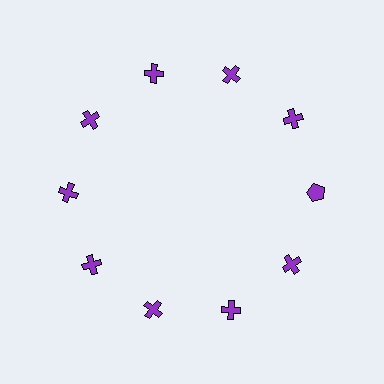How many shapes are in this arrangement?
There are 10 shapes arranged in a ring pattern.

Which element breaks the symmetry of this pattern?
The purple pentagon at roughly the 3 o'clock position breaks the symmetry. All other shapes are purple crosses.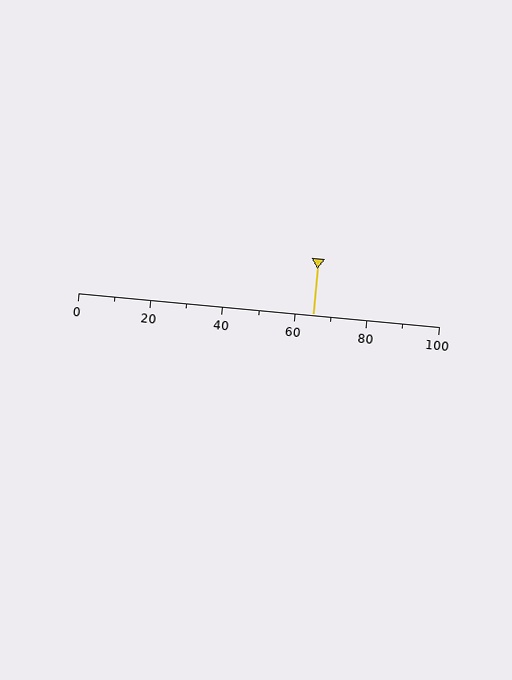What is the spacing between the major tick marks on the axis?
The major ticks are spaced 20 apart.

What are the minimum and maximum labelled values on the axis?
The axis runs from 0 to 100.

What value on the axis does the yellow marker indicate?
The marker indicates approximately 65.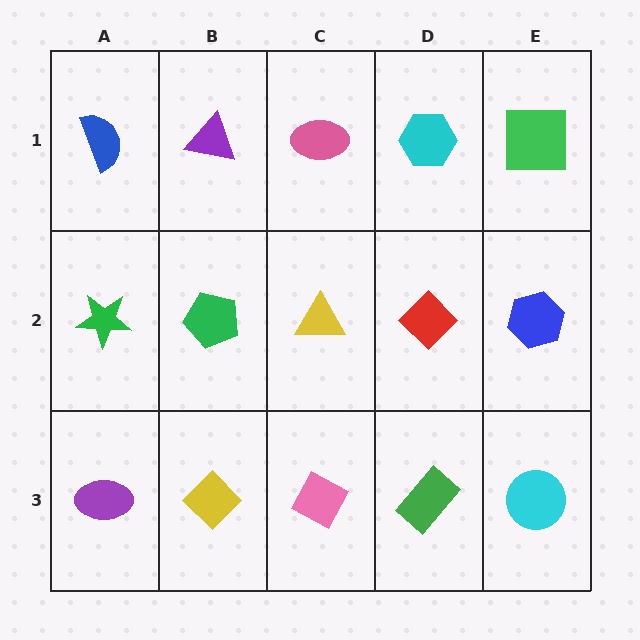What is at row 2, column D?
A red diamond.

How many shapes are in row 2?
5 shapes.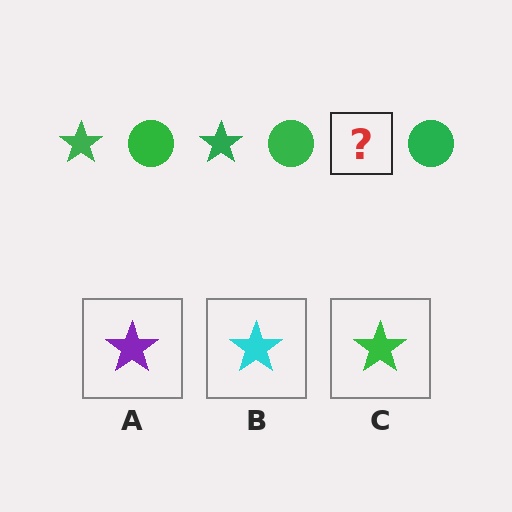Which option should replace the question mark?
Option C.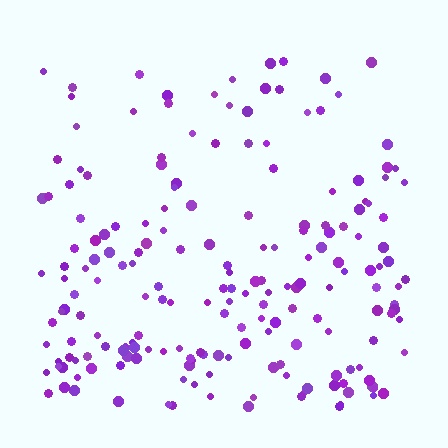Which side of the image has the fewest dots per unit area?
The top.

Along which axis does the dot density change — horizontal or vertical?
Vertical.